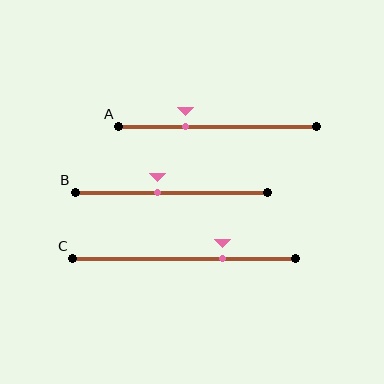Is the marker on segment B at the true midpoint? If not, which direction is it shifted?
No, the marker on segment B is shifted to the left by about 7% of the segment length.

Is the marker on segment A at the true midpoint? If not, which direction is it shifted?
No, the marker on segment A is shifted to the left by about 16% of the segment length.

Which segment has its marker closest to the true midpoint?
Segment B has its marker closest to the true midpoint.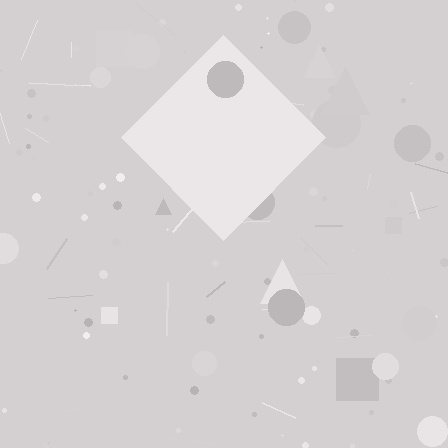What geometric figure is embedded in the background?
A diamond is embedded in the background.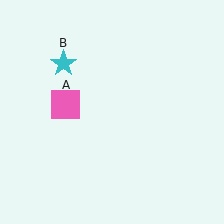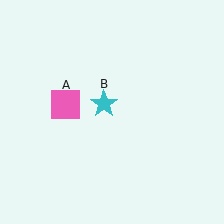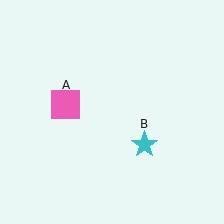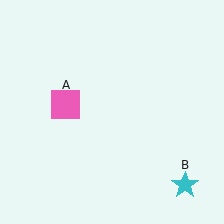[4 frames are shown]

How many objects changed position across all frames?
1 object changed position: cyan star (object B).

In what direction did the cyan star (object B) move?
The cyan star (object B) moved down and to the right.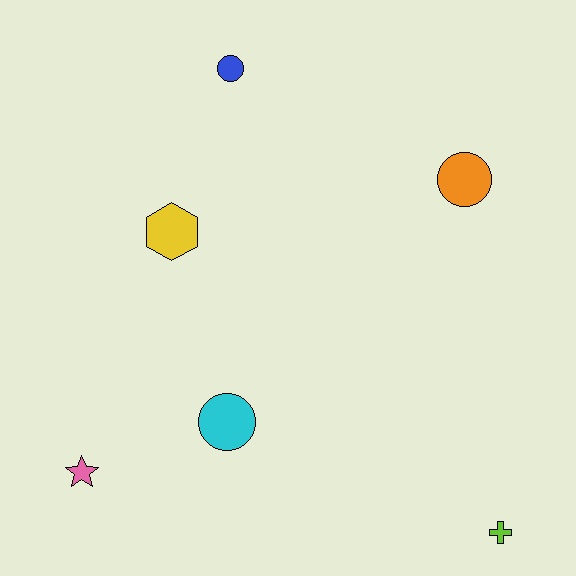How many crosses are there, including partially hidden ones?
There is 1 cross.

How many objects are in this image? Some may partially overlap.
There are 6 objects.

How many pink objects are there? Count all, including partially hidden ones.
There is 1 pink object.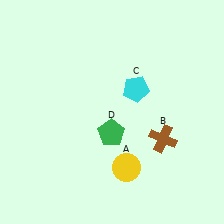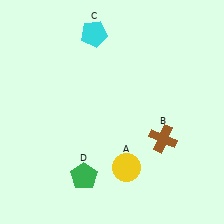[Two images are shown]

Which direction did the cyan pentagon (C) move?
The cyan pentagon (C) moved up.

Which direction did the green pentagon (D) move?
The green pentagon (D) moved down.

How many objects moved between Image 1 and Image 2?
2 objects moved between the two images.